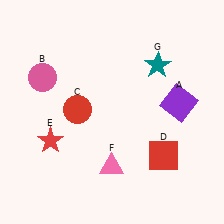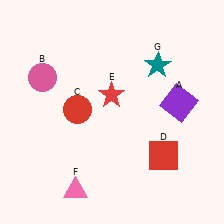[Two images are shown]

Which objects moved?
The objects that moved are: the red star (E), the pink triangle (F).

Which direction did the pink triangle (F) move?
The pink triangle (F) moved left.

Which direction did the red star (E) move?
The red star (E) moved right.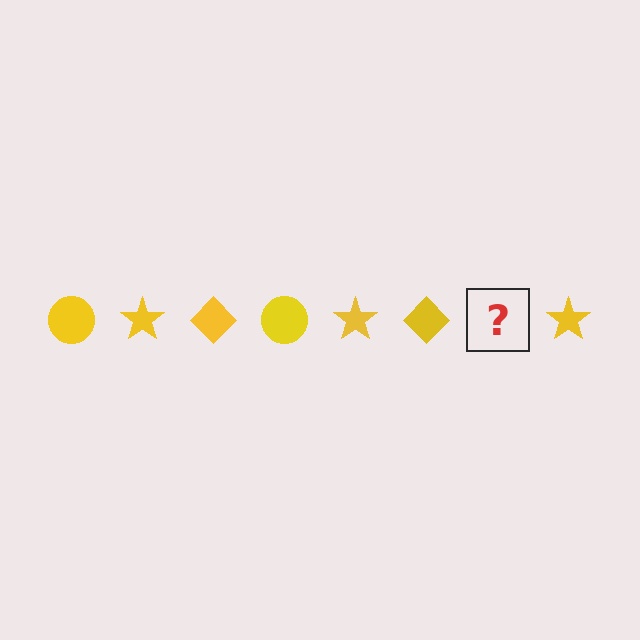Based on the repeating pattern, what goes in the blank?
The blank should be a yellow circle.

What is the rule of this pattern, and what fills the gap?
The rule is that the pattern cycles through circle, star, diamond shapes in yellow. The gap should be filled with a yellow circle.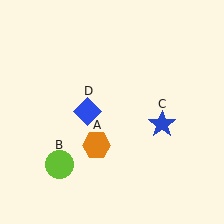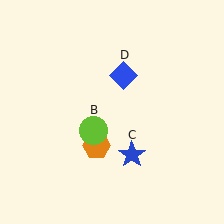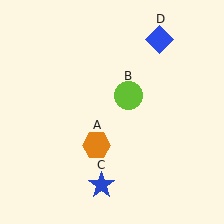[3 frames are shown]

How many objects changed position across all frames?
3 objects changed position: lime circle (object B), blue star (object C), blue diamond (object D).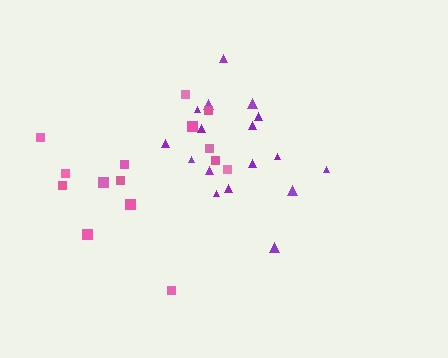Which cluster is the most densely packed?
Purple.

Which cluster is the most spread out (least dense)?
Pink.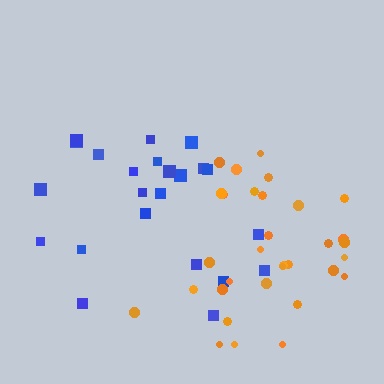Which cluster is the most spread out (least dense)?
Blue.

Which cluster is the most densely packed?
Orange.